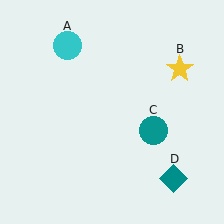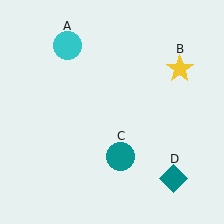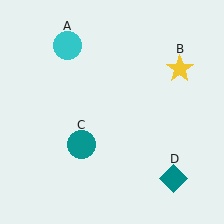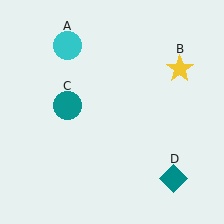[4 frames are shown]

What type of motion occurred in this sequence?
The teal circle (object C) rotated clockwise around the center of the scene.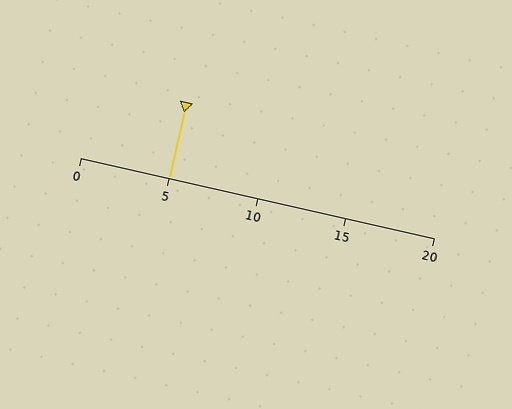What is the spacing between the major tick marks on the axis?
The major ticks are spaced 5 apart.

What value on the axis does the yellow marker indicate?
The marker indicates approximately 5.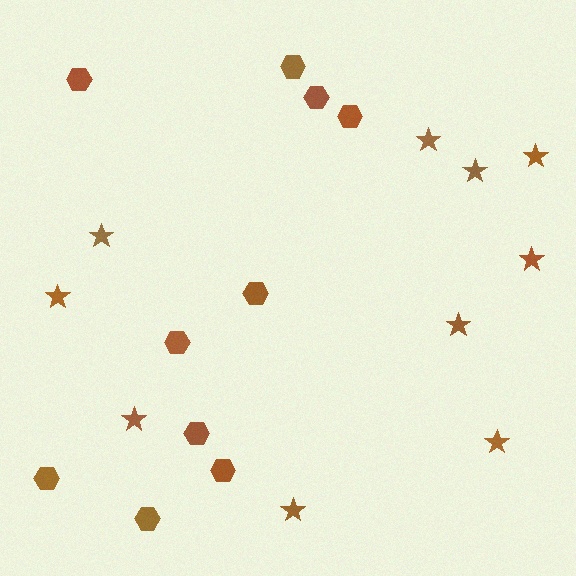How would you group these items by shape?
There are 2 groups: one group of stars (10) and one group of hexagons (10).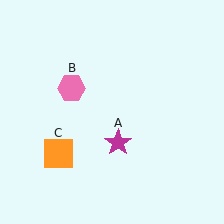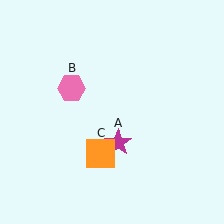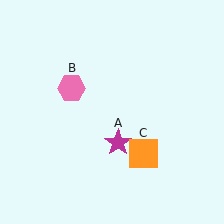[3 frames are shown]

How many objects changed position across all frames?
1 object changed position: orange square (object C).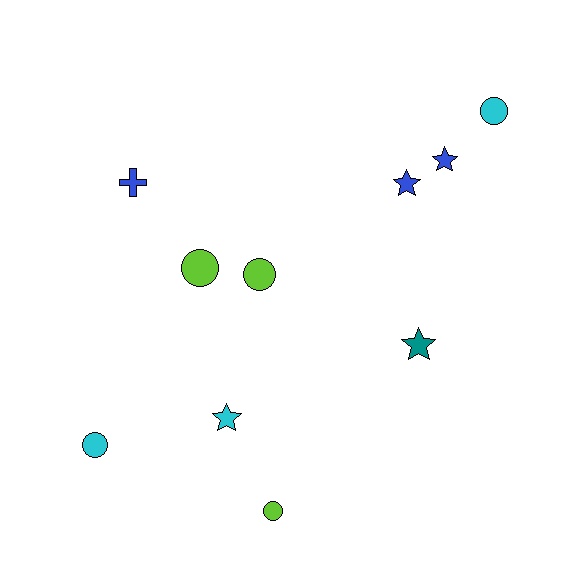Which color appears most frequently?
Cyan, with 3 objects.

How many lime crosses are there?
There are no lime crosses.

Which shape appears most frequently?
Circle, with 5 objects.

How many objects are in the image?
There are 10 objects.